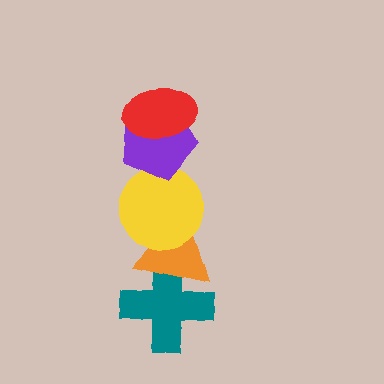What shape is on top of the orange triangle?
The yellow circle is on top of the orange triangle.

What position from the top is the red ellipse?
The red ellipse is 1st from the top.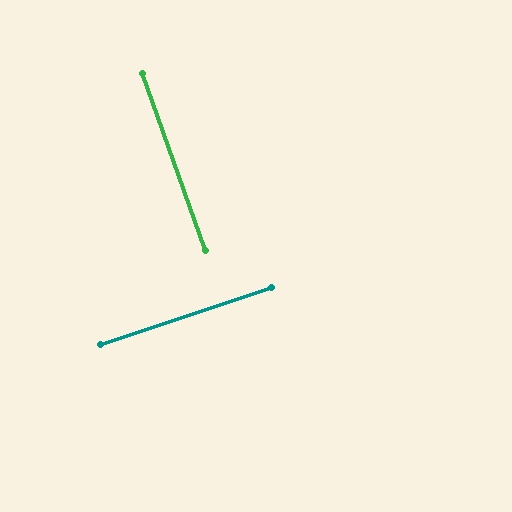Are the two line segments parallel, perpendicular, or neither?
Perpendicular — they meet at approximately 88°.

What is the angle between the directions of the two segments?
Approximately 88 degrees.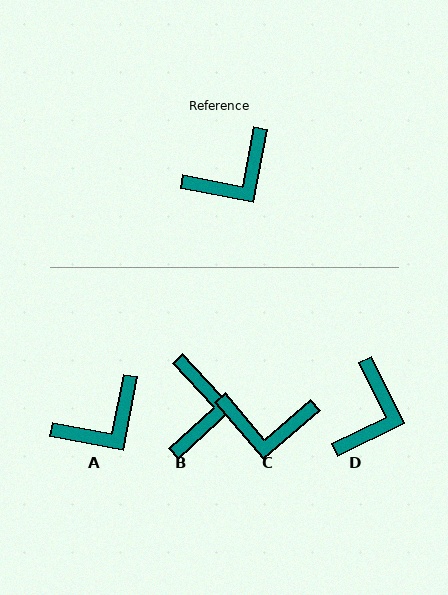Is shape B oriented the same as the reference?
No, it is off by about 54 degrees.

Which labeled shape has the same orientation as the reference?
A.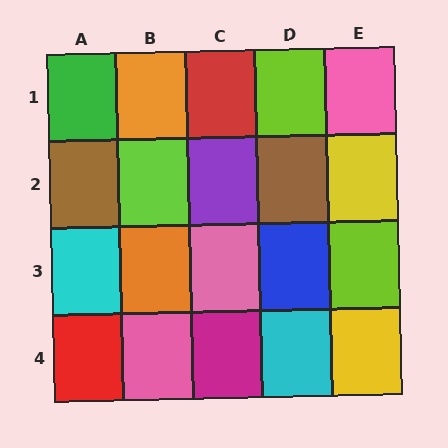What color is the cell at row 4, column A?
Red.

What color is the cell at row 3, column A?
Cyan.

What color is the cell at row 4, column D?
Cyan.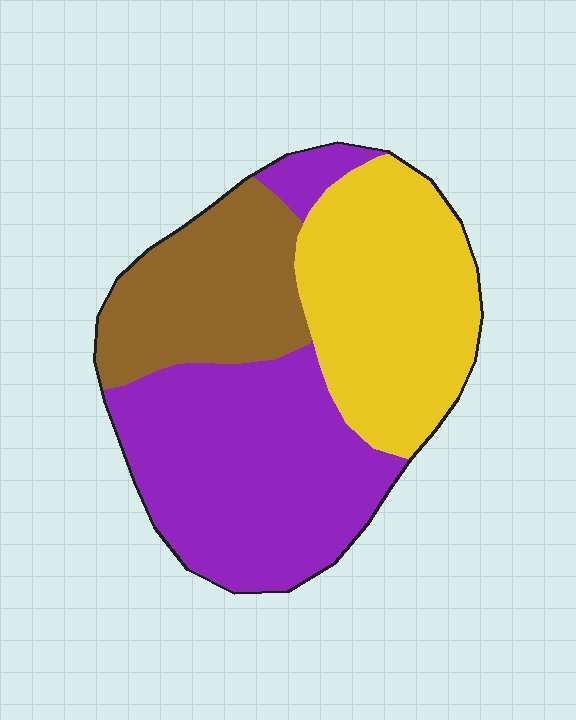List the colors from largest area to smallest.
From largest to smallest: purple, yellow, brown.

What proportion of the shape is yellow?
Yellow takes up about one third (1/3) of the shape.